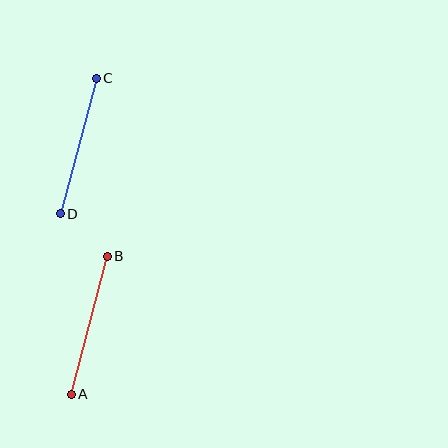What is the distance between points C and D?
The distance is approximately 140 pixels.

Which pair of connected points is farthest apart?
Points A and B are farthest apart.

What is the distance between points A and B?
The distance is approximately 142 pixels.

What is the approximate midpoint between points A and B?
The midpoint is at approximately (89, 325) pixels.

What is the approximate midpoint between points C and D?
The midpoint is at approximately (78, 146) pixels.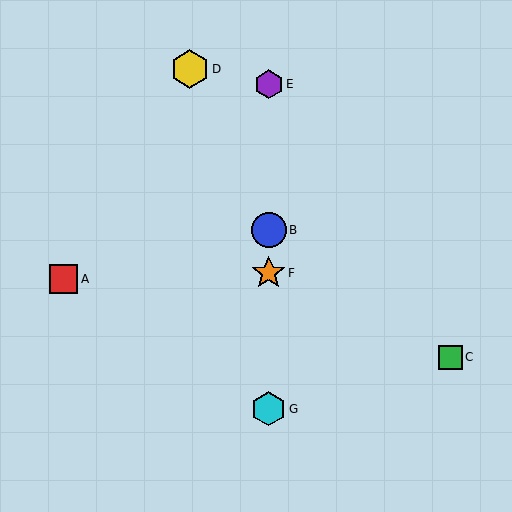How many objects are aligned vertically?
4 objects (B, E, F, G) are aligned vertically.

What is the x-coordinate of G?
Object G is at x≈269.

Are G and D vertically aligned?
No, G is at x≈269 and D is at x≈190.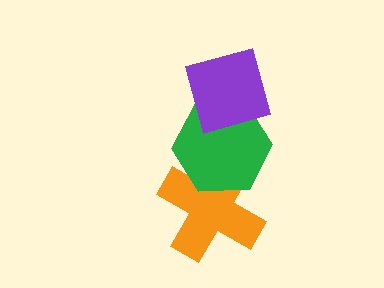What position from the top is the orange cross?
The orange cross is 3rd from the top.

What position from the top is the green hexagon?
The green hexagon is 2nd from the top.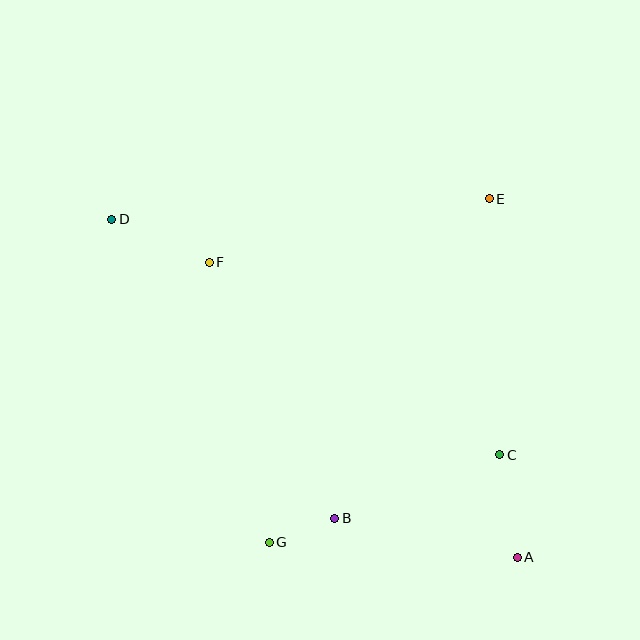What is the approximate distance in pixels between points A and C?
The distance between A and C is approximately 104 pixels.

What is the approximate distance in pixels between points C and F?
The distance between C and F is approximately 349 pixels.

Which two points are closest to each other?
Points B and G are closest to each other.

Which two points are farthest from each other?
Points A and D are farthest from each other.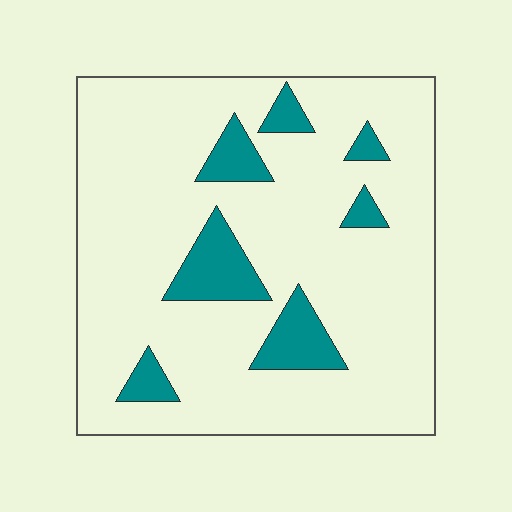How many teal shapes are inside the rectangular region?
7.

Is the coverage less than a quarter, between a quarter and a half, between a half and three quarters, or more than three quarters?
Less than a quarter.